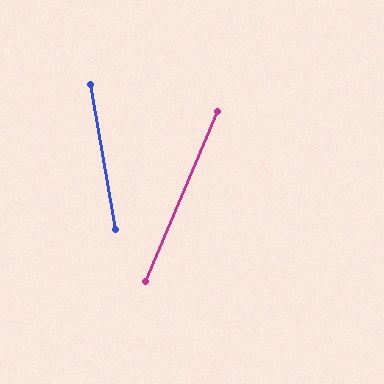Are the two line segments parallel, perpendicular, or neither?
Neither parallel nor perpendicular — they differ by about 33°.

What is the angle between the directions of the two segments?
Approximately 33 degrees.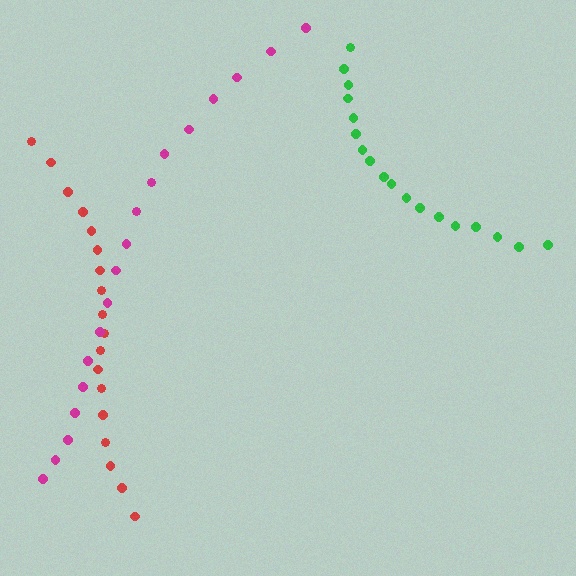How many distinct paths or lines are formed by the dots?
There are 3 distinct paths.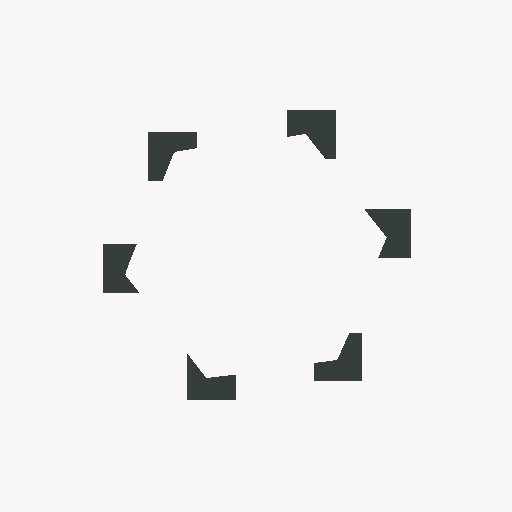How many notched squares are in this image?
There are 6 — one at each vertex of the illusory hexagon.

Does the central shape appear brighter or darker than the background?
It typically appears slightly brighter than the background, even though no actual brightness change is drawn.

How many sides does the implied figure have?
6 sides.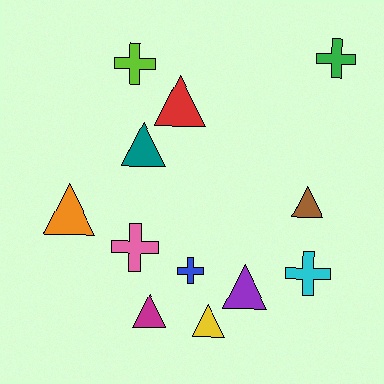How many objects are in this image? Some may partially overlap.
There are 12 objects.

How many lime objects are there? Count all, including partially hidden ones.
There is 1 lime object.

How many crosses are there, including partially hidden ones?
There are 5 crosses.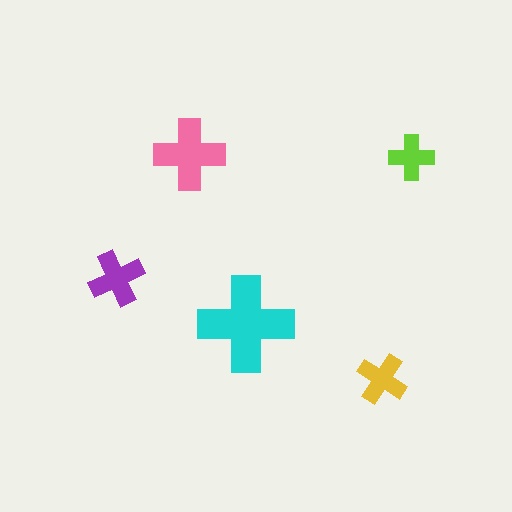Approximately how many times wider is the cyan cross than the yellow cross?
About 2 times wider.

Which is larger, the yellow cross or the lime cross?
The yellow one.